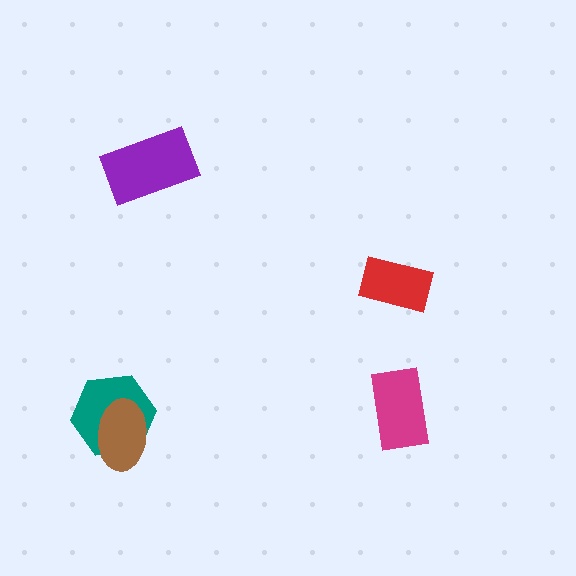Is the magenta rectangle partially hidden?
No, no other shape covers it.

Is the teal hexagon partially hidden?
Yes, it is partially covered by another shape.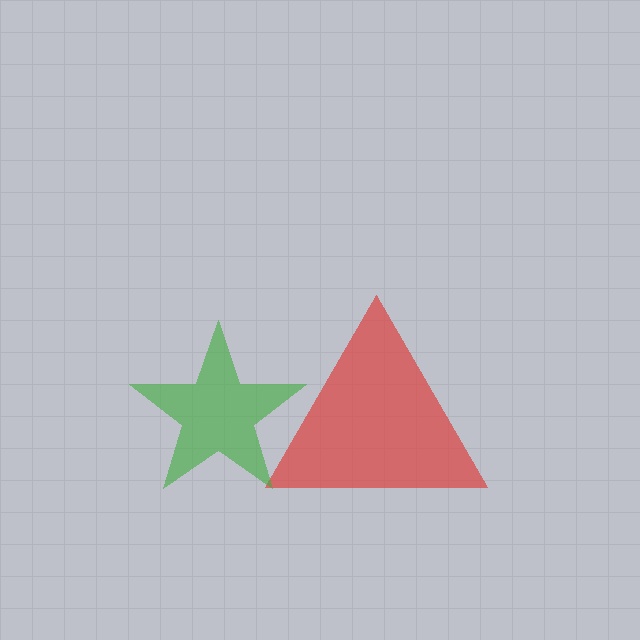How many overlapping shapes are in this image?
There are 2 overlapping shapes in the image.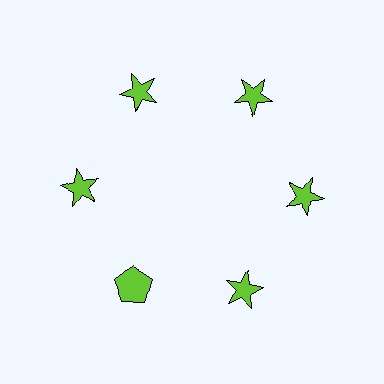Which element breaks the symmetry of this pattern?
The lime pentagon at roughly the 7 o'clock position breaks the symmetry. All other shapes are lime stars.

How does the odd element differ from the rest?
It has a different shape: pentagon instead of star.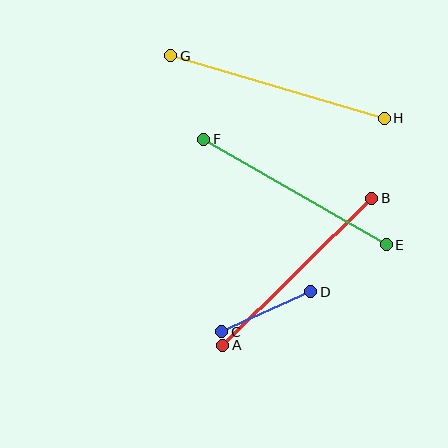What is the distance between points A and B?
The distance is approximately 209 pixels.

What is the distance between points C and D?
The distance is approximately 97 pixels.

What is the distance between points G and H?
The distance is approximately 222 pixels.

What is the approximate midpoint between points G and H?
The midpoint is at approximately (278, 87) pixels.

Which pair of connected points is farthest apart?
Points G and H are farthest apart.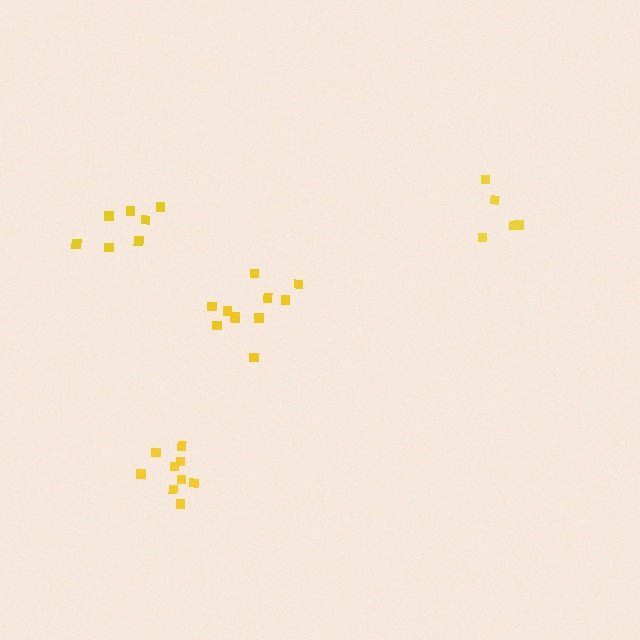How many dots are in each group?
Group 1: 9 dots, Group 2: 11 dots, Group 3: 7 dots, Group 4: 5 dots (32 total).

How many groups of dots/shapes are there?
There are 4 groups.